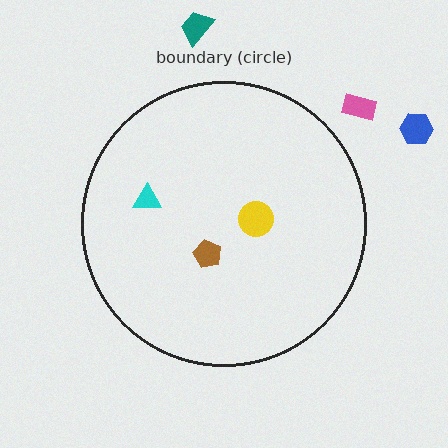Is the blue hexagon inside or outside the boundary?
Outside.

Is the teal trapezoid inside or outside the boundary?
Outside.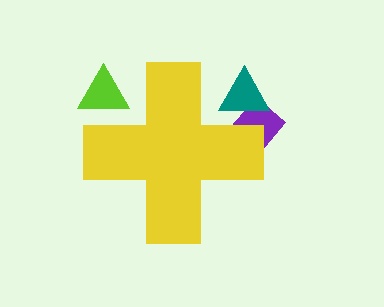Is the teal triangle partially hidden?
Yes, the teal triangle is partially hidden behind the yellow cross.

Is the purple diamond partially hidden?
Yes, the purple diamond is partially hidden behind the yellow cross.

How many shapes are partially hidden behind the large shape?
3 shapes are partially hidden.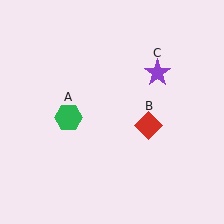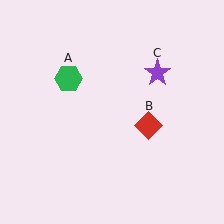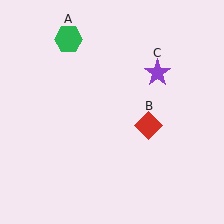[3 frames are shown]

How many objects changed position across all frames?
1 object changed position: green hexagon (object A).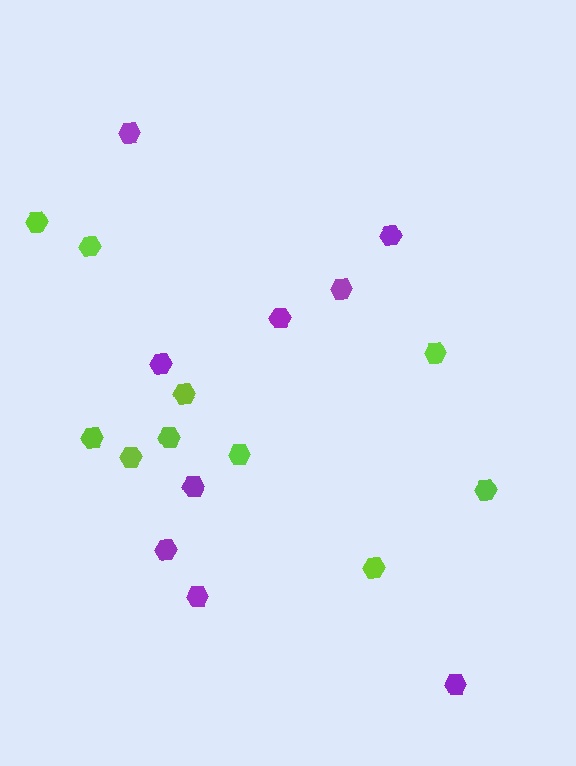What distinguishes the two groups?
There are 2 groups: one group of purple hexagons (9) and one group of lime hexagons (10).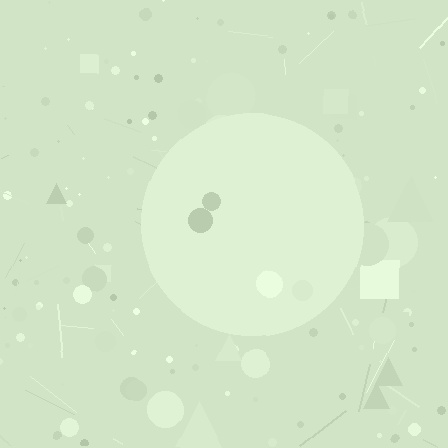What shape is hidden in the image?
A circle is hidden in the image.